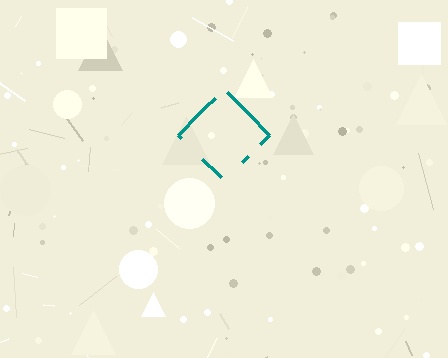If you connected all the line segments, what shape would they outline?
They would outline a diamond.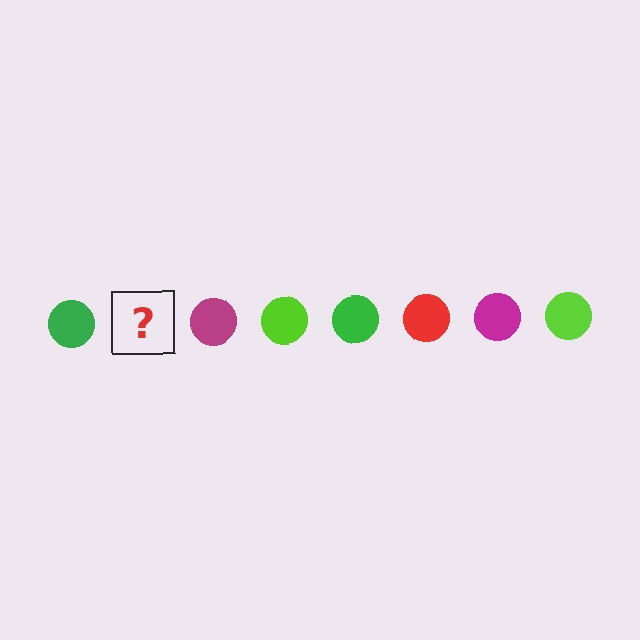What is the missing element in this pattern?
The missing element is a red circle.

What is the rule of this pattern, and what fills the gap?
The rule is that the pattern cycles through green, red, magenta, lime circles. The gap should be filled with a red circle.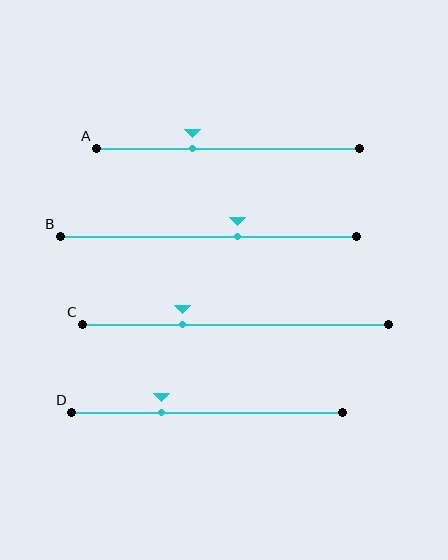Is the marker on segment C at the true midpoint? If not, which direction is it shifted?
No, the marker on segment C is shifted to the left by about 17% of the segment length.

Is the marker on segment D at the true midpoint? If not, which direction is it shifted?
No, the marker on segment D is shifted to the left by about 17% of the segment length.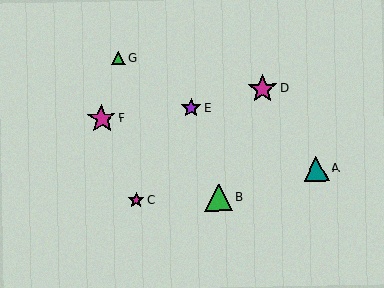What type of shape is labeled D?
Shape D is a magenta star.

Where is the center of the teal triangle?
The center of the teal triangle is at (316, 169).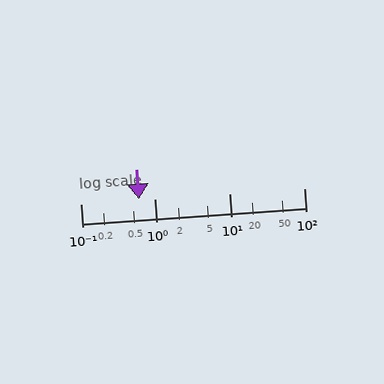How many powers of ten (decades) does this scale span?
The scale spans 3 decades, from 0.1 to 100.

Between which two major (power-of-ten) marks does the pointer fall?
The pointer is between 0.1 and 1.